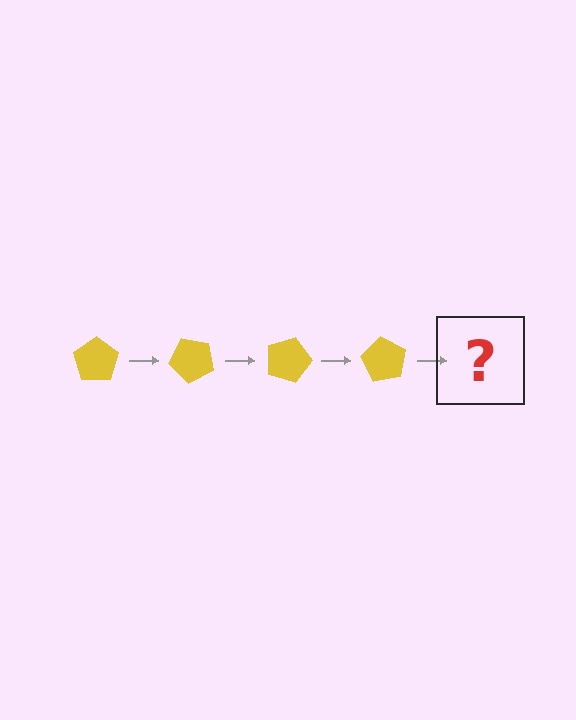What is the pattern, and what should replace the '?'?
The pattern is that the pentagon rotates 45 degrees each step. The '?' should be a yellow pentagon rotated 180 degrees.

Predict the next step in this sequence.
The next step is a yellow pentagon rotated 180 degrees.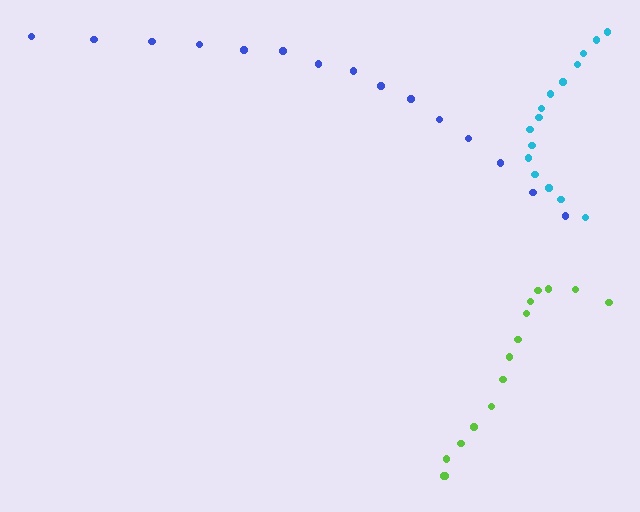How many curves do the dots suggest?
There are 3 distinct paths.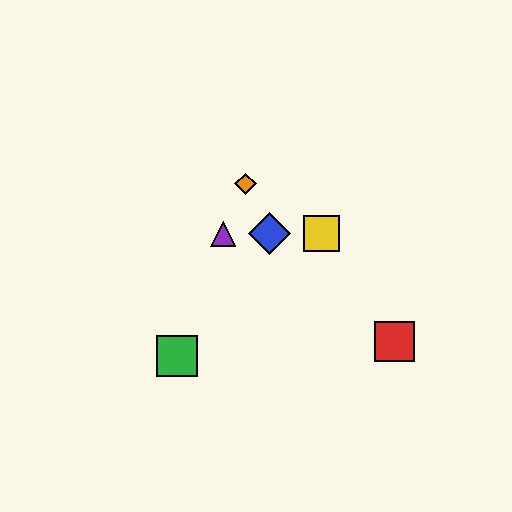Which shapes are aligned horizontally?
The blue diamond, the yellow square, the purple triangle are aligned horizontally.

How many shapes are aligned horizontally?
3 shapes (the blue diamond, the yellow square, the purple triangle) are aligned horizontally.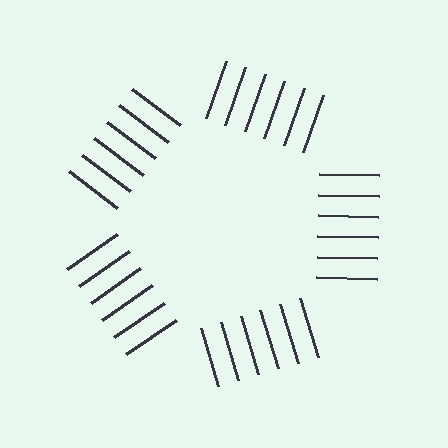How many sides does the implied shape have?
5 sides — the line-ends trace a pentagon.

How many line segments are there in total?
30 — 6 along each of the 5 edges.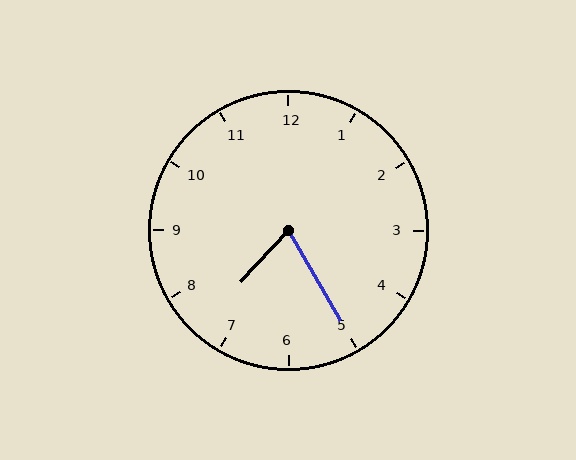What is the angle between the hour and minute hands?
Approximately 72 degrees.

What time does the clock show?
7:25.